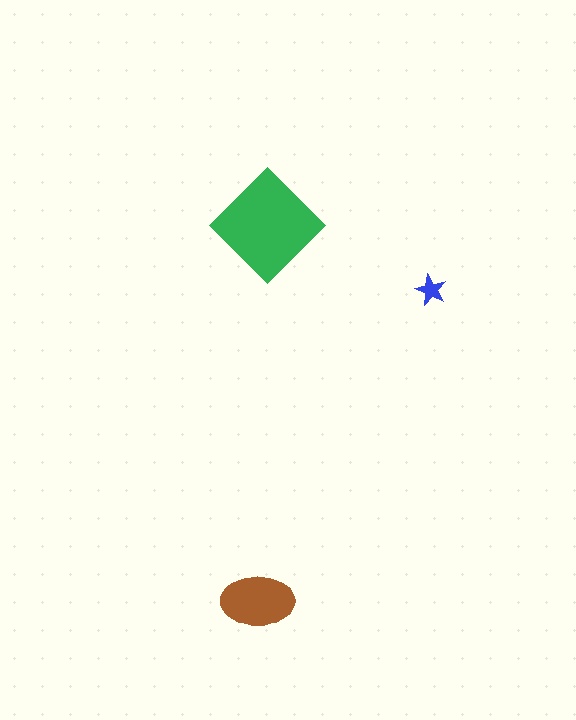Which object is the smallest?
The blue star.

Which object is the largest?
The green diamond.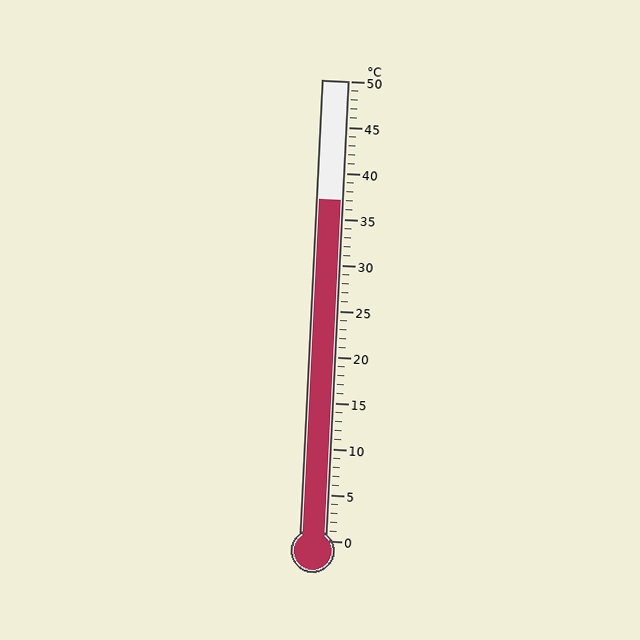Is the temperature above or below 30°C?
The temperature is above 30°C.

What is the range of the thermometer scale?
The thermometer scale ranges from 0°C to 50°C.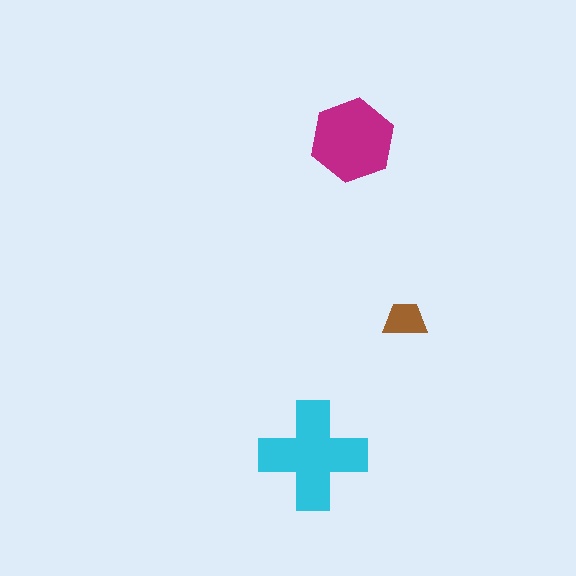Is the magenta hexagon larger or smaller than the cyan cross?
Smaller.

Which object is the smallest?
The brown trapezoid.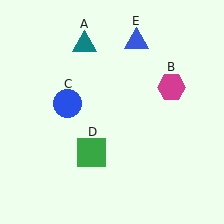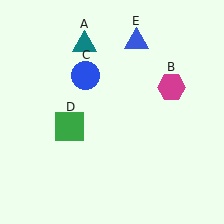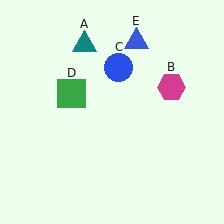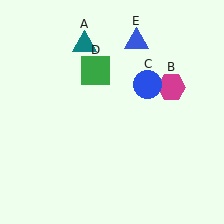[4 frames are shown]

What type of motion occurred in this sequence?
The blue circle (object C), green square (object D) rotated clockwise around the center of the scene.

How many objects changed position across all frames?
2 objects changed position: blue circle (object C), green square (object D).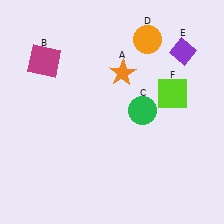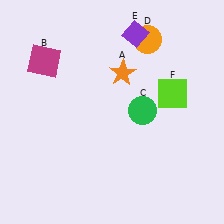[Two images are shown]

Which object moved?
The purple diamond (E) moved left.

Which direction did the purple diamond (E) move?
The purple diamond (E) moved left.